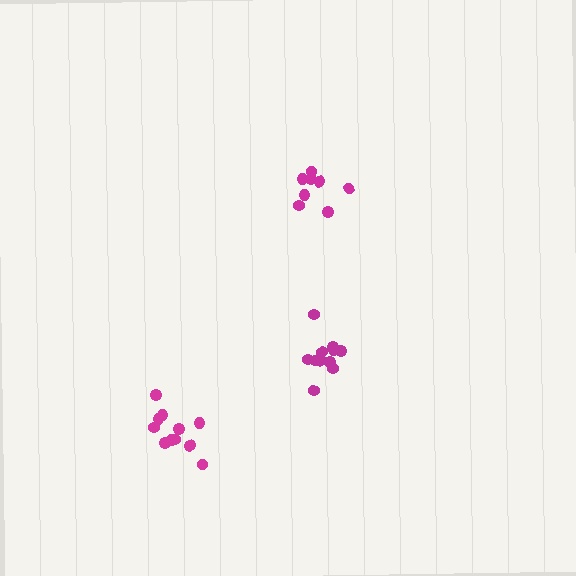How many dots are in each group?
Group 1: 8 dots, Group 2: 11 dots, Group 3: 11 dots (30 total).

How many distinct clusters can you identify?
There are 3 distinct clusters.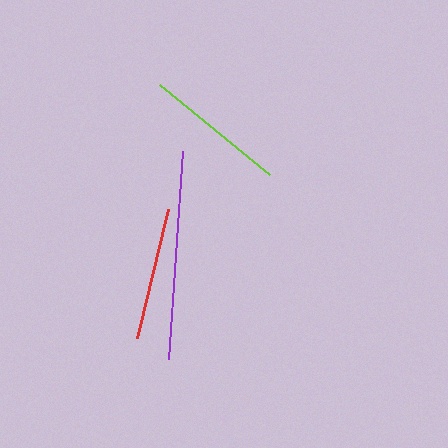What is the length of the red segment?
The red segment is approximately 133 pixels long.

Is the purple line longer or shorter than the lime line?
The purple line is longer than the lime line.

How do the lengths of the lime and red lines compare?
The lime and red lines are approximately the same length.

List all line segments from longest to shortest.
From longest to shortest: purple, lime, red.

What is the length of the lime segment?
The lime segment is approximately 142 pixels long.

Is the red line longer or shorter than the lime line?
The lime line is longer than the red line.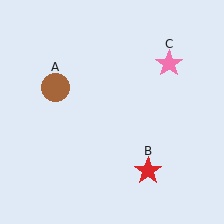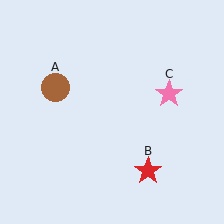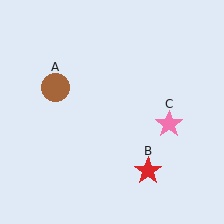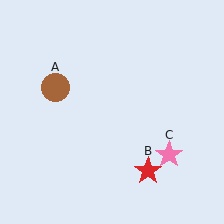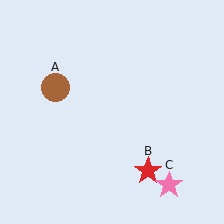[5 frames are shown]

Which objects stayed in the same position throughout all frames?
Brown circle (object A) and red star (object B) remained stationary.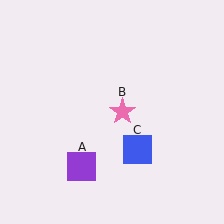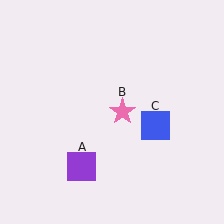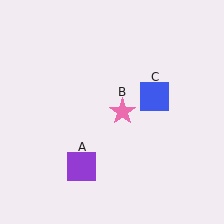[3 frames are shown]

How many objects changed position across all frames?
1 object changed position: blue square (object C).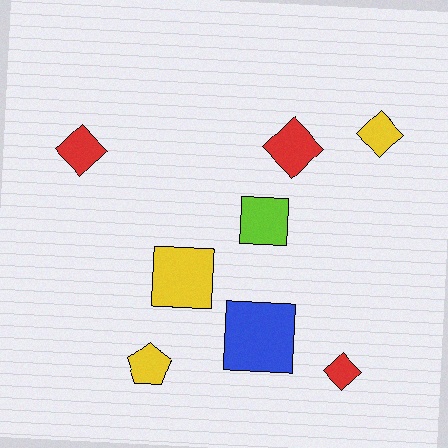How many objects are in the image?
There are 8 objects.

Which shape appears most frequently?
Diamond, with 4 objects.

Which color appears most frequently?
Yellow, with 3 objects.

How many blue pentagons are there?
There are no blue pentagons.